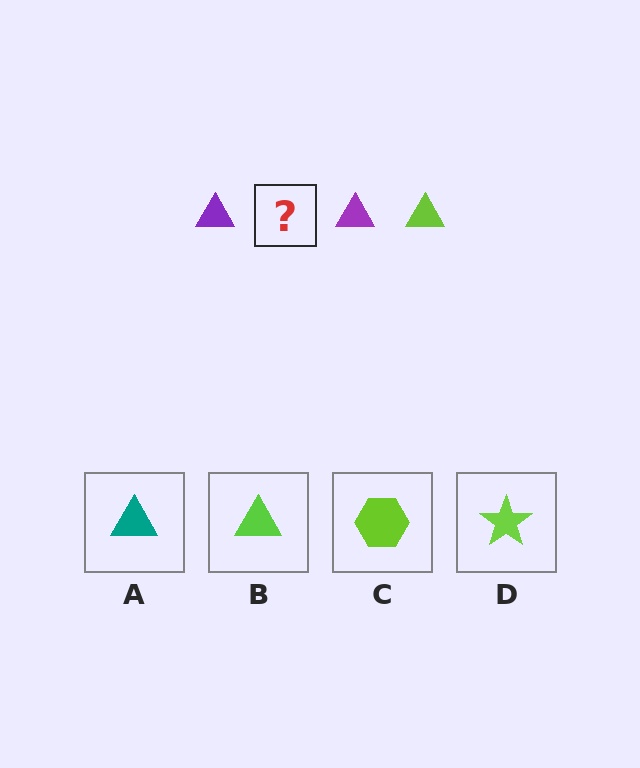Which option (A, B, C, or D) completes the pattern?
B.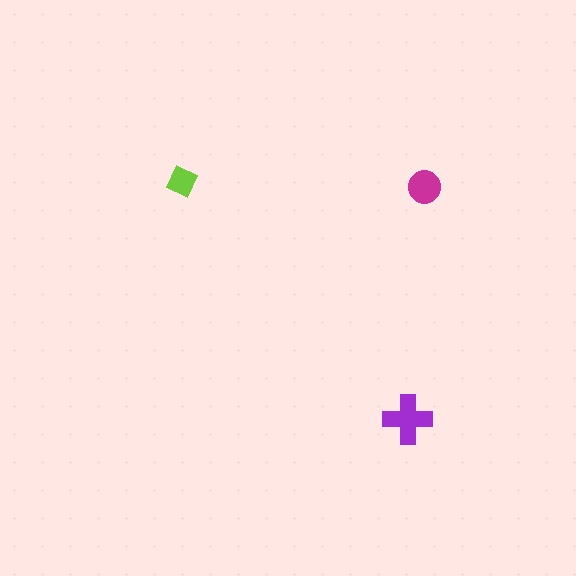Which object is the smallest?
The lime diamond.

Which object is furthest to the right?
The magenta circle is rightmost.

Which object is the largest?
The purple cross.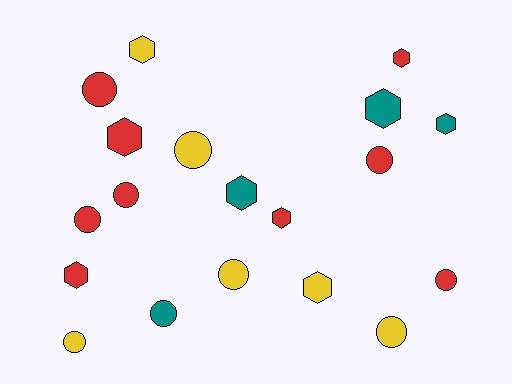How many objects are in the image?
There are 19 objects.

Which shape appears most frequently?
Circle, with 10 objects.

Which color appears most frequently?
Red, with 9 objects.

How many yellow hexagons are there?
There are 2 yellow hexagons.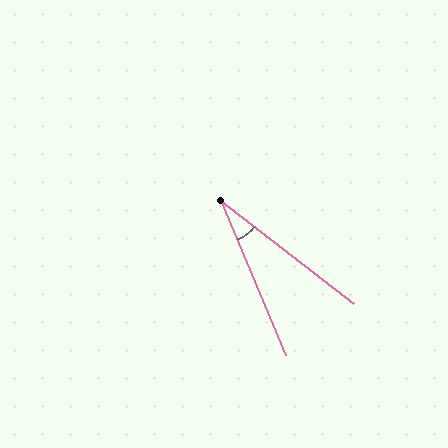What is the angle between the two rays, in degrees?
Approximately 30 degrees.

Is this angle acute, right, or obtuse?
It is acute.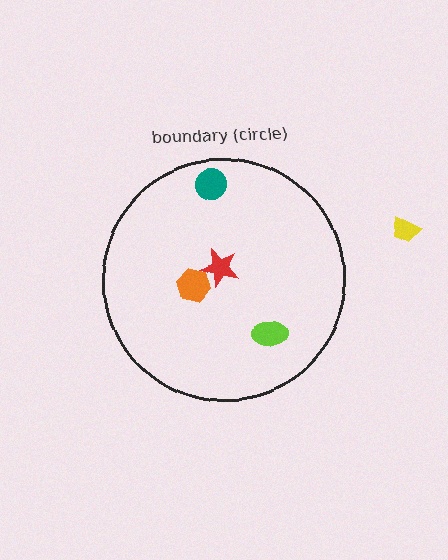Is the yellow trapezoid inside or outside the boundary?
Outside.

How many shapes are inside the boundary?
4 inside, 1 outside.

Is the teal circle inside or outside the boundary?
Inside.